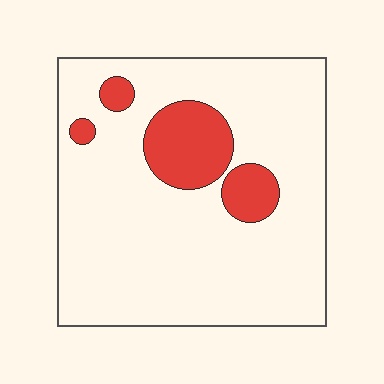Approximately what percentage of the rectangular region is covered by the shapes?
Approximately 15%.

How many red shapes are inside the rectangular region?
4.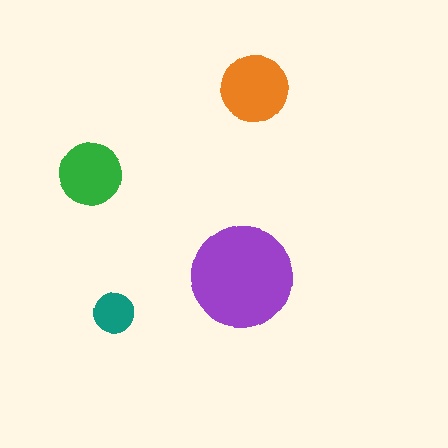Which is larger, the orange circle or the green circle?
The orange one.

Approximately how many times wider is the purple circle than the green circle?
About 1.5 times wider.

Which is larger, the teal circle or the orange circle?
The orange one.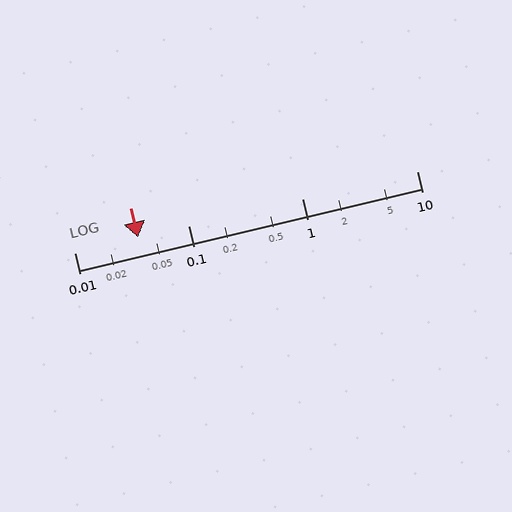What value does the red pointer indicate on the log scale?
The pointer indicates approximately 0.036.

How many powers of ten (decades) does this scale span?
The scale spans 3 decades, from 0.01 to 10.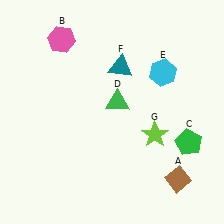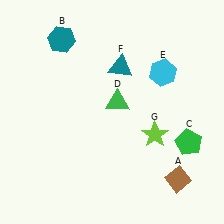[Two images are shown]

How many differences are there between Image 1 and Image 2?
There is 1 difference between the two images.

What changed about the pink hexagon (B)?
In Image 1, B is pink. In Image 2, it changed to teal.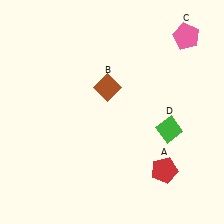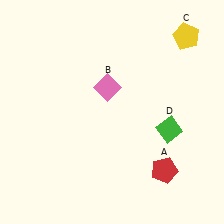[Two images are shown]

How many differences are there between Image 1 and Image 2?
There are 2 differences between the two images.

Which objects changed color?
B changed from brown to pink. C changed from pink to yellow.